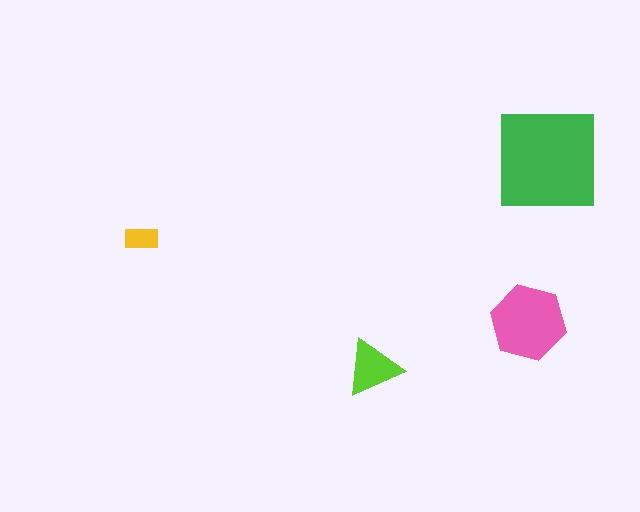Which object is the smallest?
The yellow rectangle.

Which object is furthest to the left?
The yellow rectangle is leftmost.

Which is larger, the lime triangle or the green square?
The green square.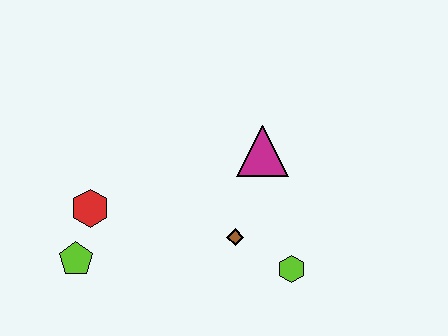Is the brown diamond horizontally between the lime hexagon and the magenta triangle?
No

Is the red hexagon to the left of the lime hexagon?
Yes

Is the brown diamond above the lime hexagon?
Yes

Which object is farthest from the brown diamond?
The lime pentagon is farthest from the brown diamond.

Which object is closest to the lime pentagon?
The red hexagon is closest to the lime pentagon.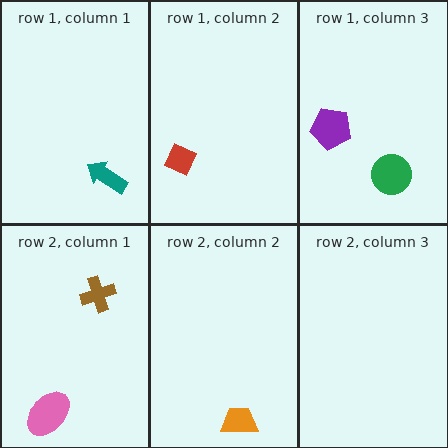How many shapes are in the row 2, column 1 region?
2.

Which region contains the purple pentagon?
The row 1, column 3 region.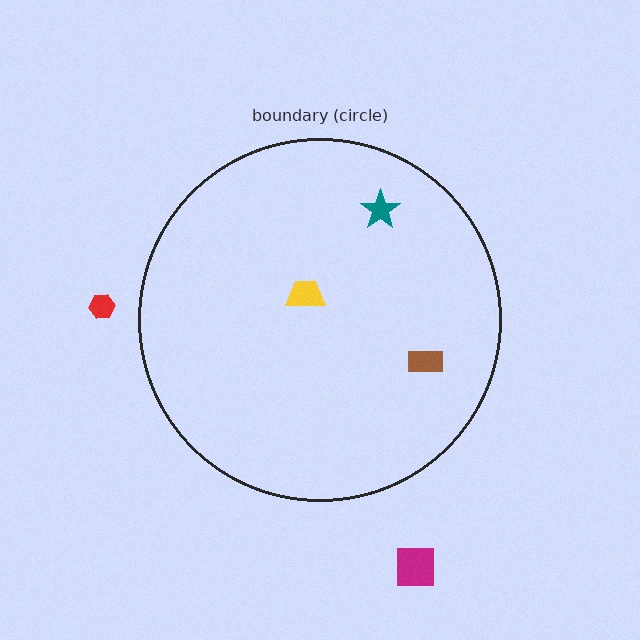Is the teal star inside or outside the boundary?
Inside.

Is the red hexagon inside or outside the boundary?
Outside.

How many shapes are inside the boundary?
3 inside, 2 outside.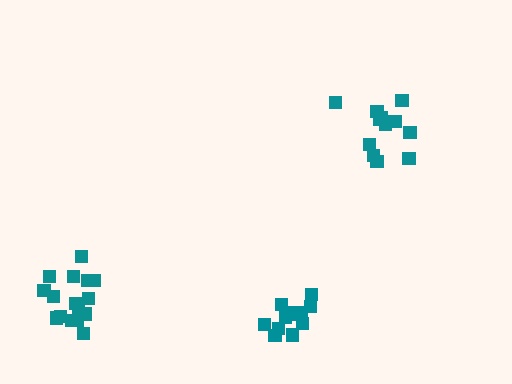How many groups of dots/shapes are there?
There are 3 groups.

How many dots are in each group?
Group 1: 12 dots, Group 2: 12 dots, Group 3: 16 dots (40 total).